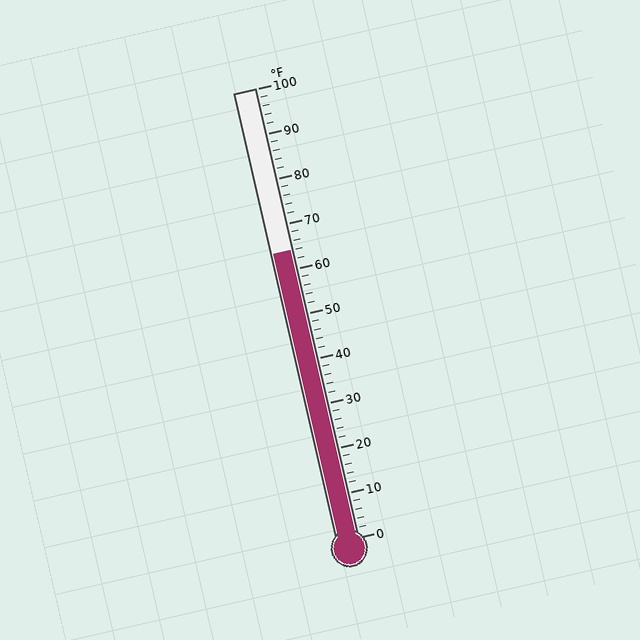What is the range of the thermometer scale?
The thermometer scale ranges from 0°F to 100°F.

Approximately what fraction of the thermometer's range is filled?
The thermometer is filled to approximately 65% of its range.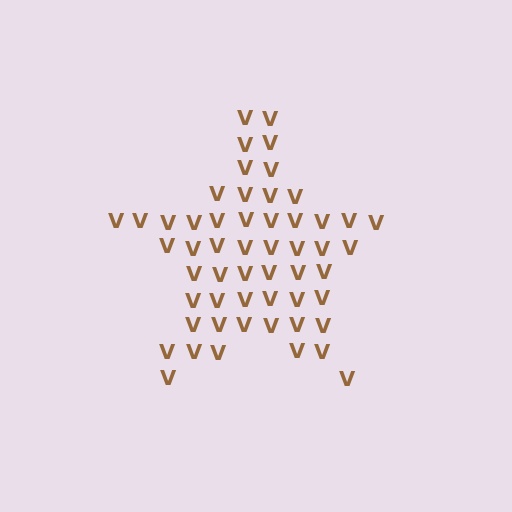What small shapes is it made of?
It is made of small letter V's.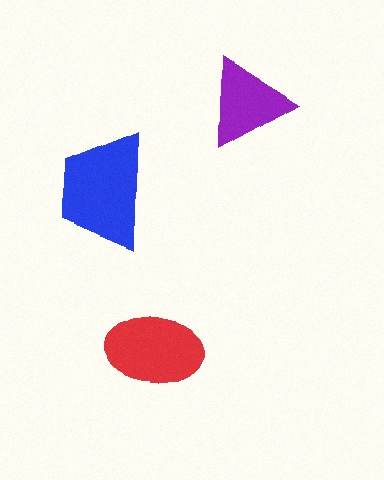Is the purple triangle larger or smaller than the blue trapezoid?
Smaller.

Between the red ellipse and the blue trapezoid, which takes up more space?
The blue trapezoid.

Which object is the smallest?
The purple triangle.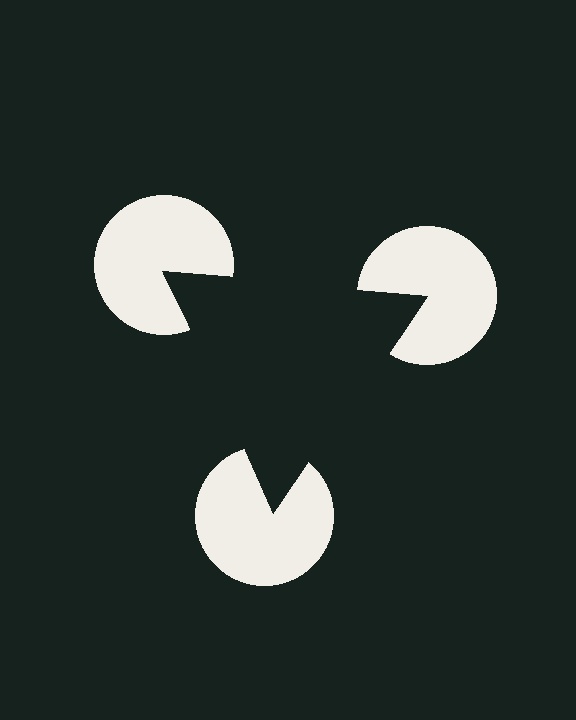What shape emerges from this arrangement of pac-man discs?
An illusory triangle — its edges are inferred from the aligned wedge cuts in the pac-man discs, not physically drawn.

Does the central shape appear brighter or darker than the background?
It typically appears slightly darker than the background, even though no actual brightness change is drawn.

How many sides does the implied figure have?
3 sides.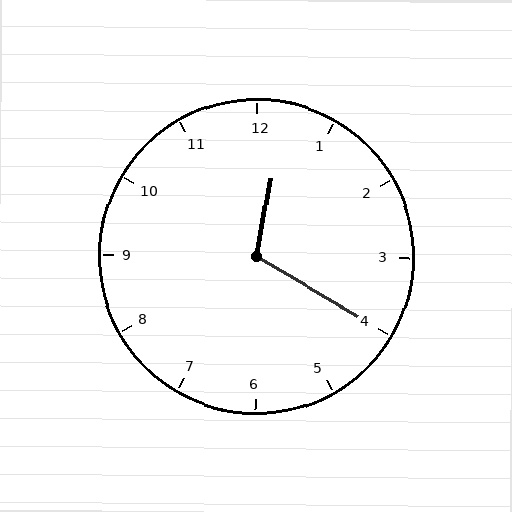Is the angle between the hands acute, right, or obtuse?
It is obtuse.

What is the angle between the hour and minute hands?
Approximately 110 degrees.